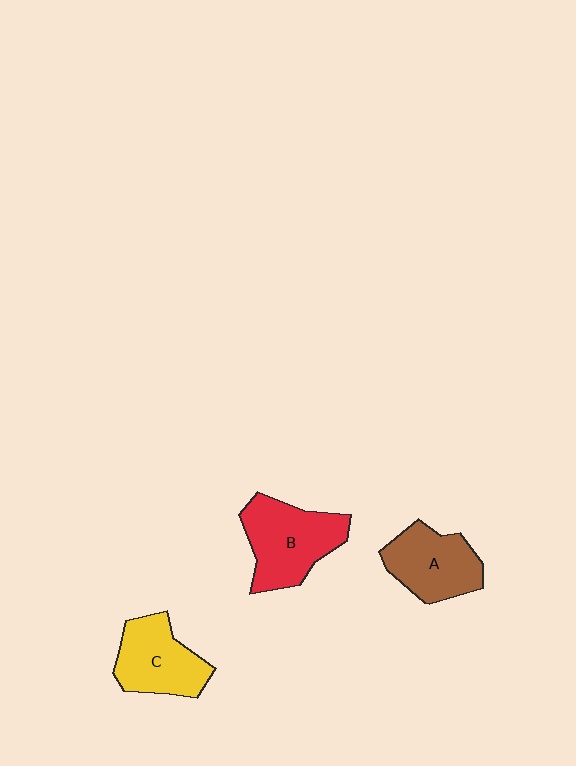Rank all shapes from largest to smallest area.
From largest to smallest: B (red), C (yellow), A (brown).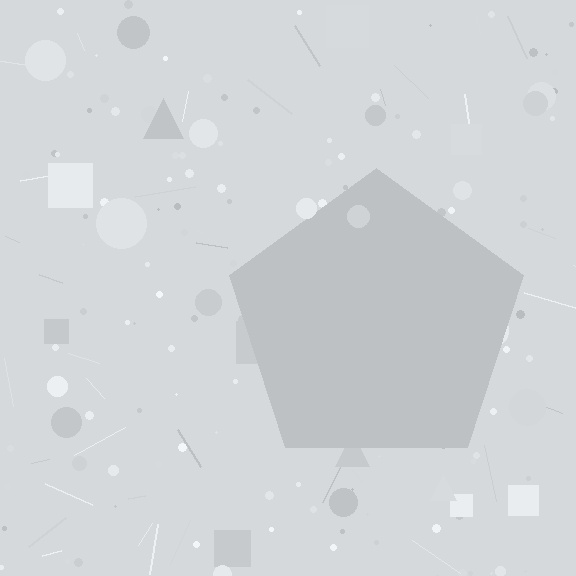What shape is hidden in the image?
A pentagon is hidden in the image.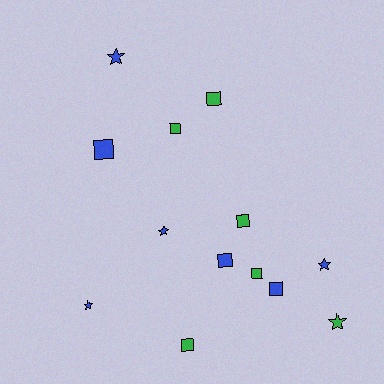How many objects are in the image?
There are 13 objects.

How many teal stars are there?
There are no teal stars.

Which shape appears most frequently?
Square, with 8 objects.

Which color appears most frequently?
Blue, with 7 objects.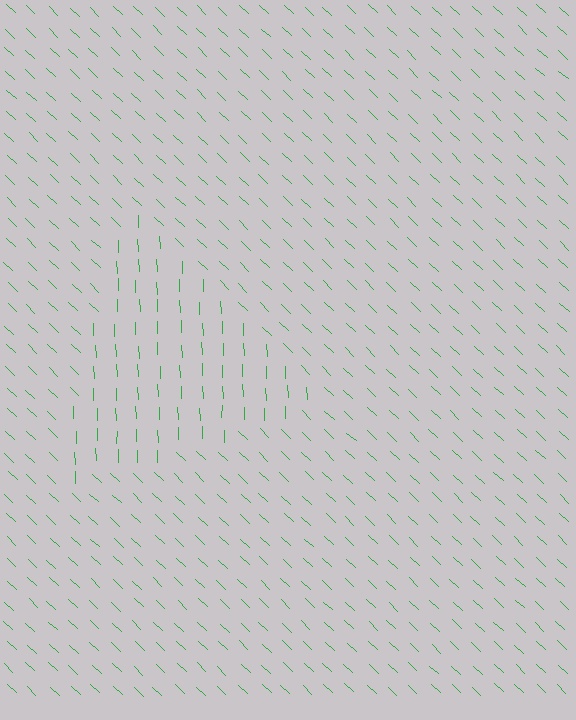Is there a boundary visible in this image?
Yes, there is a texture boundary formed by a change in line orientation.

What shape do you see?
I see a triangle.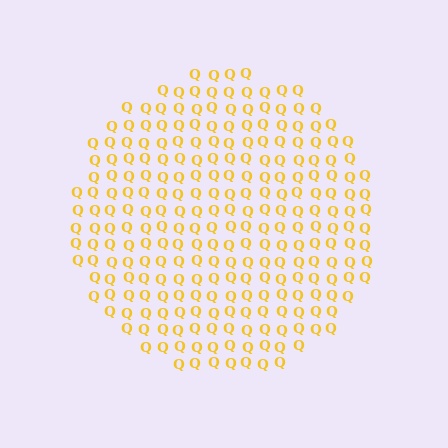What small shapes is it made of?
It is made of small letter Q's.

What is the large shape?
The large shape is a circle.